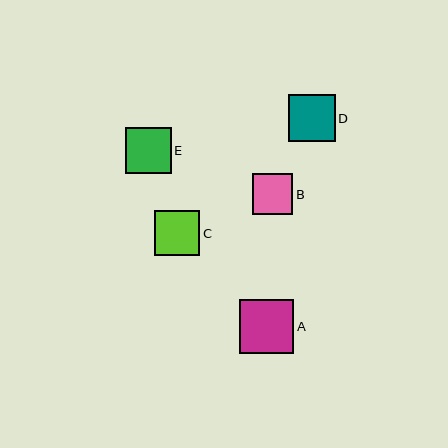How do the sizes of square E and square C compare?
Square E and square C are approximately the same size.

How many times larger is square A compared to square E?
Square A is approximately 1.2 times the size of square E.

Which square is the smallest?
Square B is the smallest with a size of approximately 40 pixels.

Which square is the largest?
Square A is the largest with a size of approximately 54 pixels.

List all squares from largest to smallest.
From largest to smallest: A, D, E, C, B.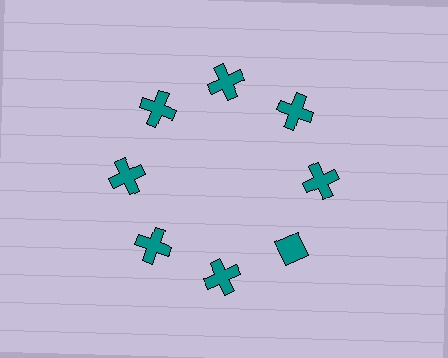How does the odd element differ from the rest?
It has a different shape: diamond instead of cross.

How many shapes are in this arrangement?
There are 8 shapes arranged in a ring pattern.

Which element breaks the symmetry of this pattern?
The teal diamond at roughly the 4 o'clock position breaks the symmetry. All other shapes are teal crosses.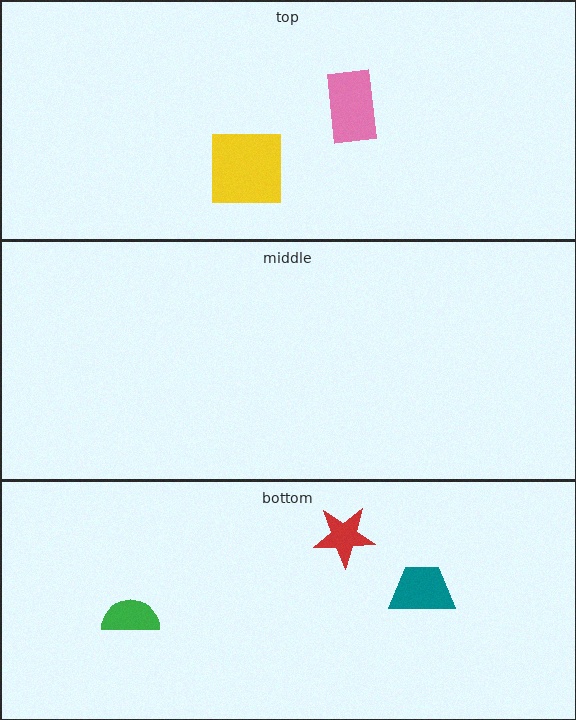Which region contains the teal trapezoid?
The bottom region.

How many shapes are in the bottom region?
3.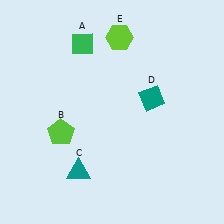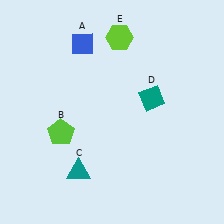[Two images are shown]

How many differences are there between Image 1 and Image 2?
There is 1 difference between the two images.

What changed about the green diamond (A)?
In Image 1, A is green. In Image 2, it changed to blue.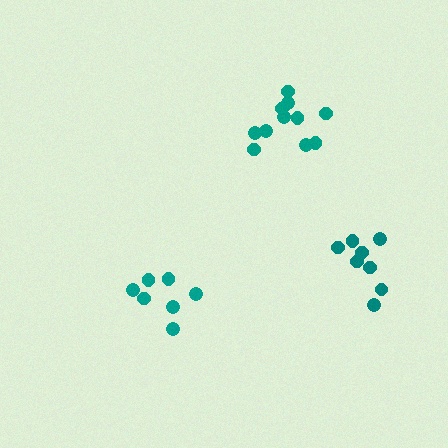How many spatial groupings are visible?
There are 3 spatial groupings.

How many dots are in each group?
Group 1: 11 dots, Group 2: 8 dots, Group 3: 7 dots (26 total).